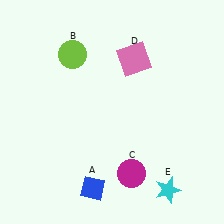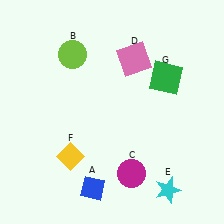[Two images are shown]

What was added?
A yellow diamond (F), a green square (G) were added in Image 2.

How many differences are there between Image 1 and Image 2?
There are 2 differences between the two images.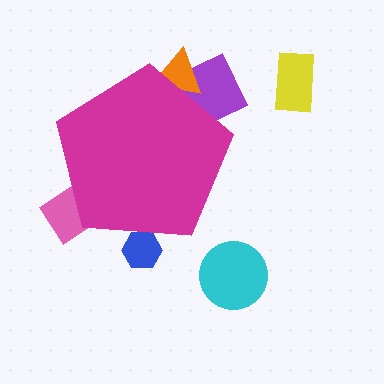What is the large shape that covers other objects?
A magenta pentagon.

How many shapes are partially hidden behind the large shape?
4 shapes are partially hidden.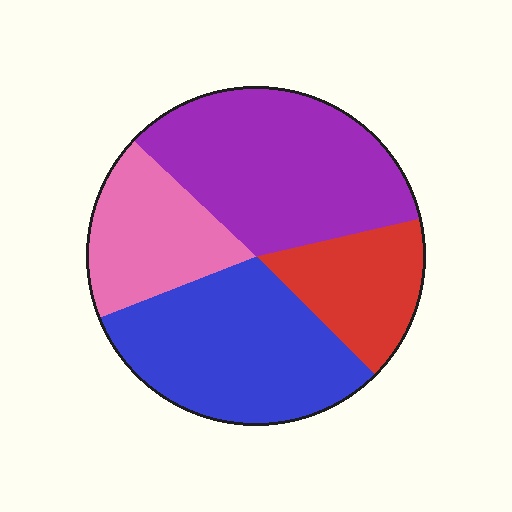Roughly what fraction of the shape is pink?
Pink takes up about one sixth (1/6) of the shape.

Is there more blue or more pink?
Blue.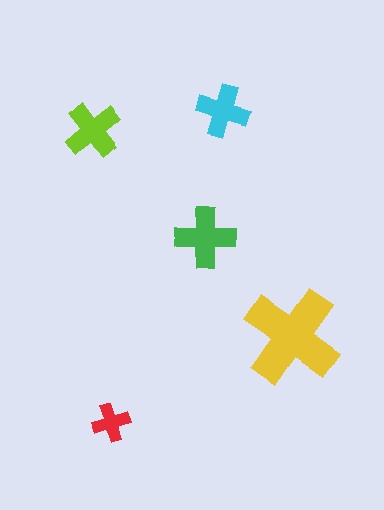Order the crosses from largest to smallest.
the yellow one, the green one, the lime one, the cyan one, the red one.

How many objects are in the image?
There are 5 objects in the image.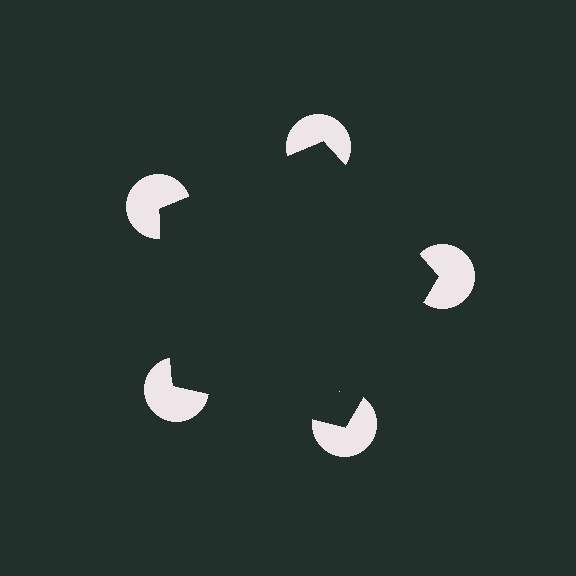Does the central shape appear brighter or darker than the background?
It typically appears slightly darker than the background, even though no actual brightness change is drawn.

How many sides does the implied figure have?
5 sides.